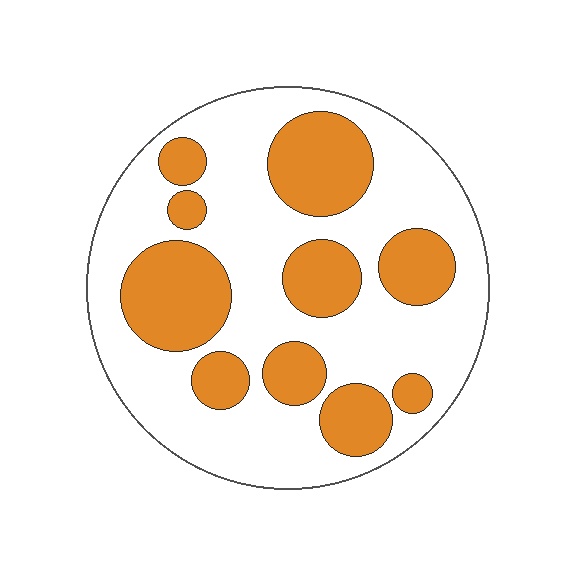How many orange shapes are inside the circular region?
10.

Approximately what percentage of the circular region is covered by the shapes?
Approximately 35%.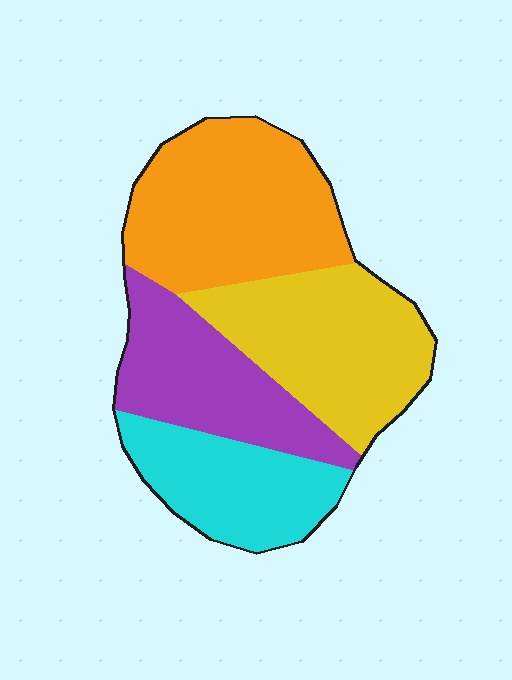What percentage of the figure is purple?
Purple covers 22% of the figure.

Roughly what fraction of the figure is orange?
Orange takes up between a sixth and a third of the figure.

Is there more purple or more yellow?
Yellow.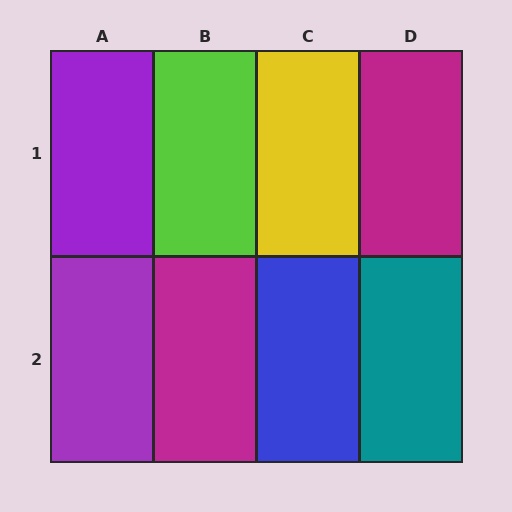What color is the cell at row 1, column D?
Magenta.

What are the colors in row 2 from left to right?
Purple, magenta, blue, teal.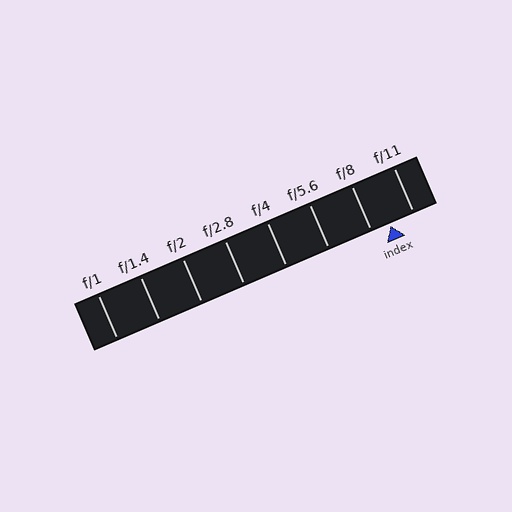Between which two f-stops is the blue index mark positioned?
The index mark is between f/8 and f/11.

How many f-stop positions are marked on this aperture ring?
There are 8 f-stop positions marked.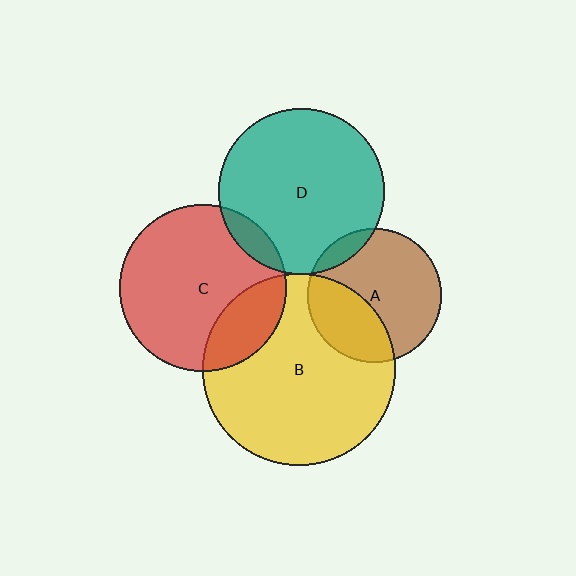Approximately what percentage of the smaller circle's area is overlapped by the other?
Approximately 35%.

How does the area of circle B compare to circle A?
Approximately 2.1 times.